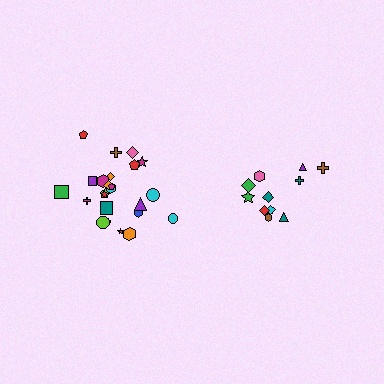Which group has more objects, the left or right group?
The left group.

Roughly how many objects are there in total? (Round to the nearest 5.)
Roughly 35 objects in total.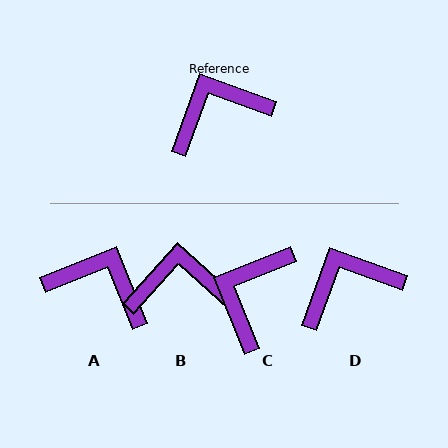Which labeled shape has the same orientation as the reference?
D.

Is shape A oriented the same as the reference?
No, it is off by about 48 degrees.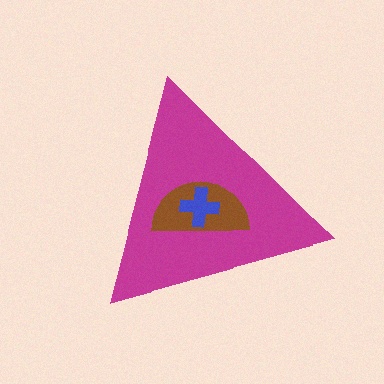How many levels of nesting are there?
3.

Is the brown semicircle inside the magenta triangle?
Yes.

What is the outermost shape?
The magenta triangle.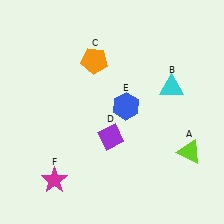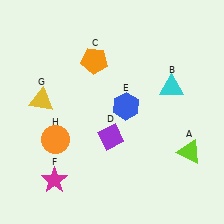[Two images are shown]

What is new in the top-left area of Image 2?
A yellow triangle (G) was added in the top-left area of Image 2.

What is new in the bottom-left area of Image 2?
An orange circle (H) was added in the bottom-left area of Image 2.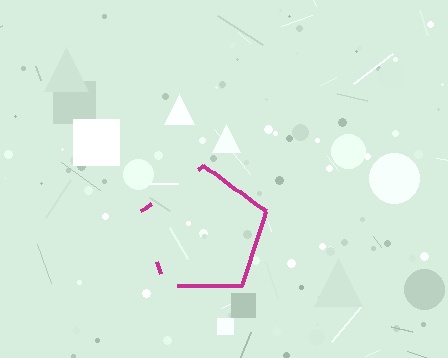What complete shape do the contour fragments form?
The contour fragments form a pentagon.